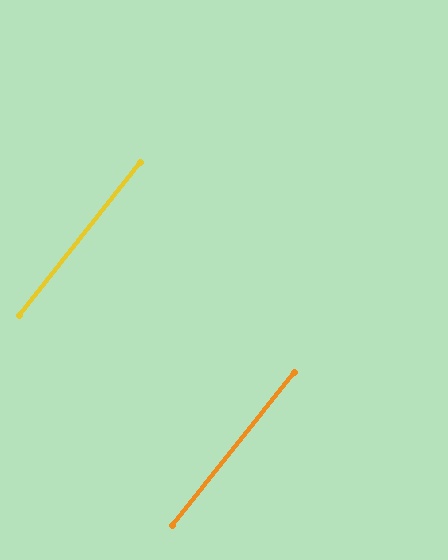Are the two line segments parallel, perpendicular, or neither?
Parallel — their directions differ by only 0.6°.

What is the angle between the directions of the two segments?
Approximately 1 degree.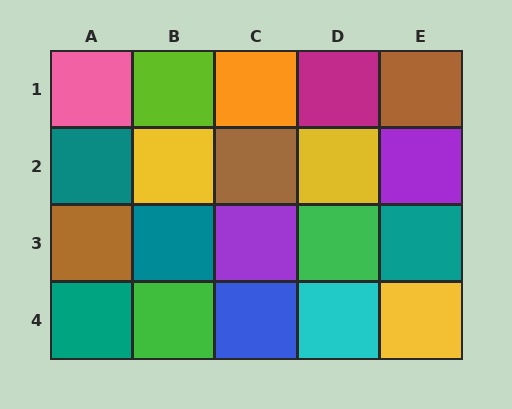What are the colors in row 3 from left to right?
Brown, teal, purple, green, teal.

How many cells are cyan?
1 cell is cyan.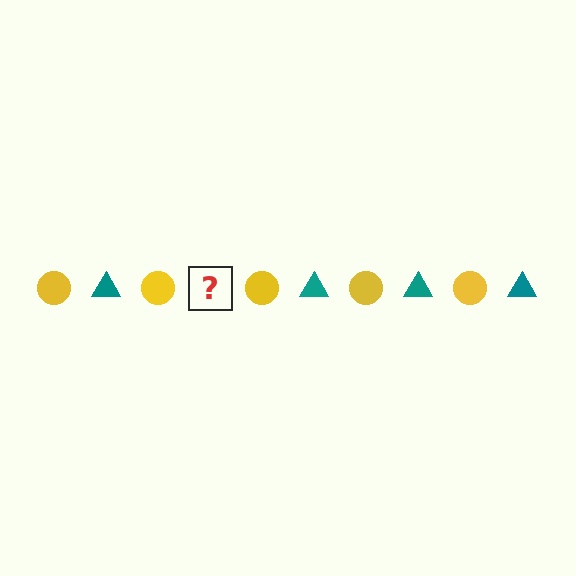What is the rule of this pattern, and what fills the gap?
The rule is that the pattern alternates between yellow circle and teal triangle. The gap should be filled with a teal triangle.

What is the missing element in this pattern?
The missing element is a teal triangle.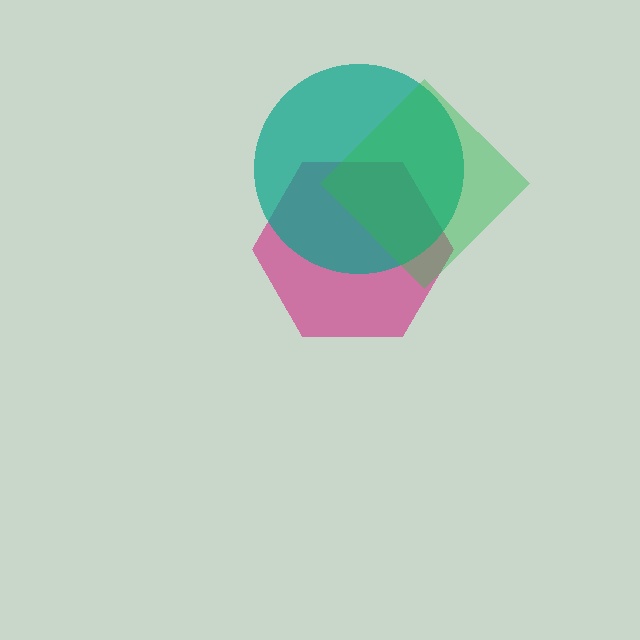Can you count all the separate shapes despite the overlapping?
Yes, there are 3 separate shapes.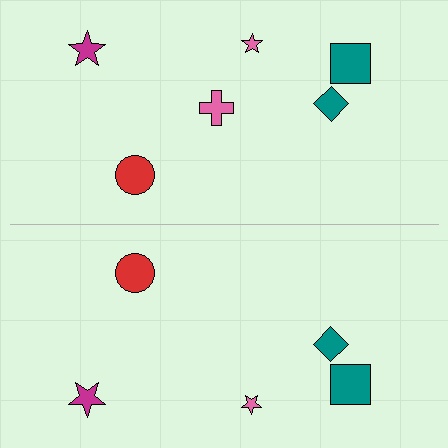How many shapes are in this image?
There are 11 shapes in this image.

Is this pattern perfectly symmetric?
No, the pattern is not perfectly symmetric. A pink cross is missing from the bottom side.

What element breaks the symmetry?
A pink cross is missing from the bottom side.